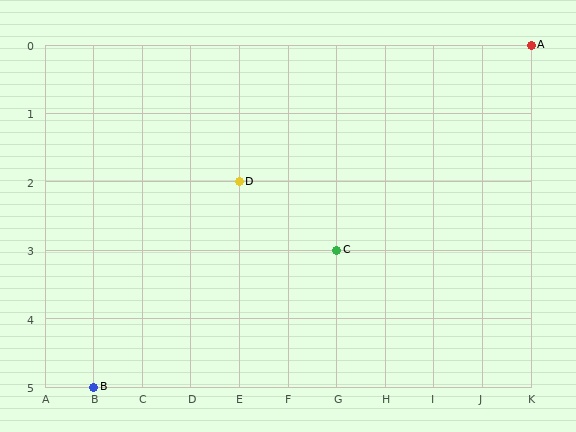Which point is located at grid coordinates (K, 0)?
Point A is at (K, 0).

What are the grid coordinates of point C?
Point C is at grid coordinates (G, 3).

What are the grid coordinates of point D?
Point D is at grid coordinates (E, 2).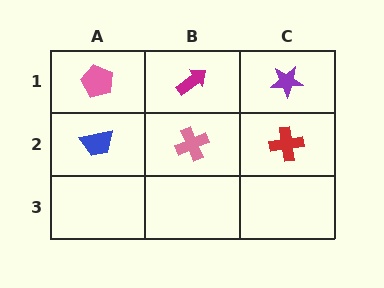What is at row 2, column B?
A pink cross.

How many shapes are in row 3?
0 shapes.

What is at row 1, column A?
A pink pentagon.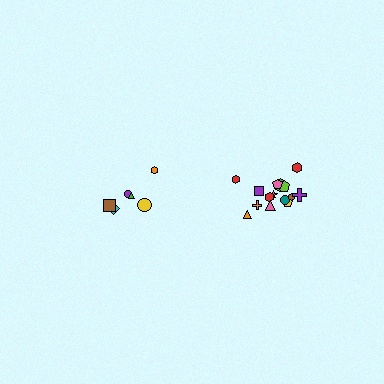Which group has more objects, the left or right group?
The right group.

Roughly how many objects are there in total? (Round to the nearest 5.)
Roughly 20 objects in total.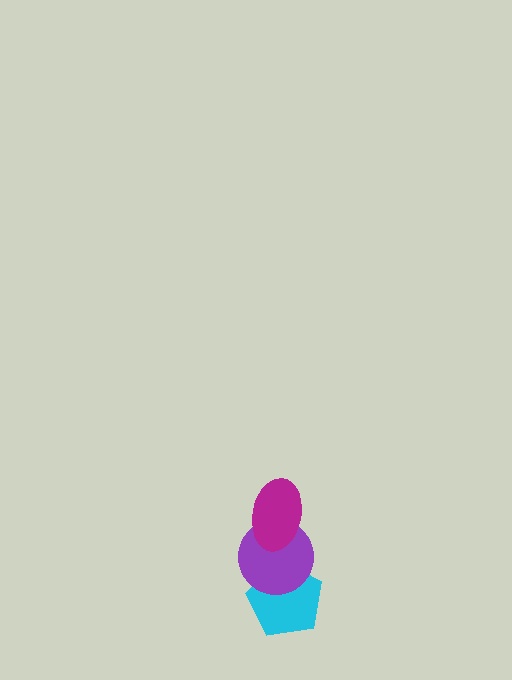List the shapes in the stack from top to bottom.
From top to bottom: the magenta ellipse, the purple circle, the cyan pentagon.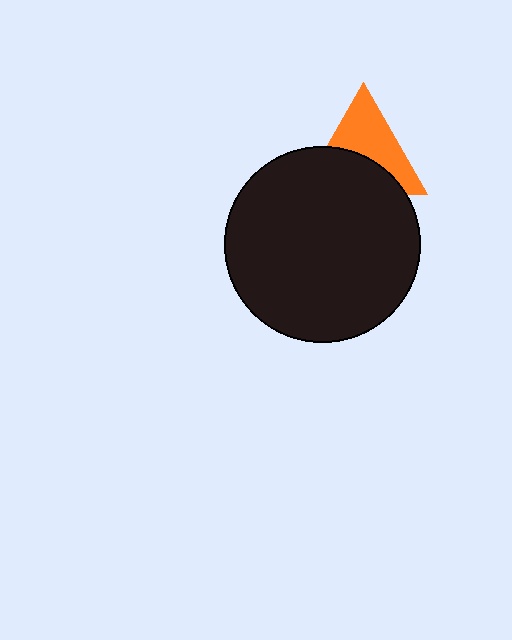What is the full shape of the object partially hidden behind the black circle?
The partially hidden object is an orange triangle.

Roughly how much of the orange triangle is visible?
About half of it is visible (roughly 53%).